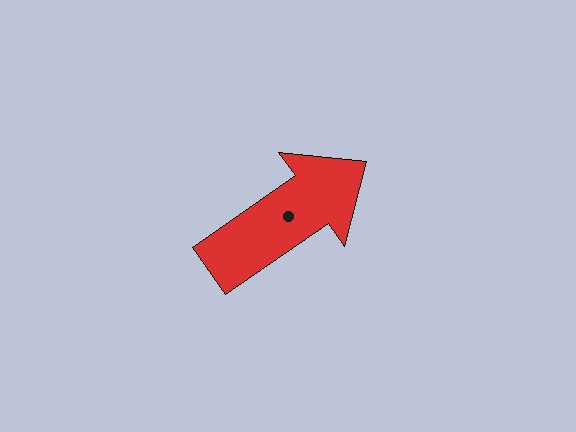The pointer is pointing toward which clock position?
Roughly 2 o'clock.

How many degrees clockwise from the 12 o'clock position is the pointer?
Approximately 55 degrees.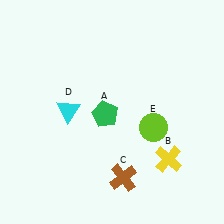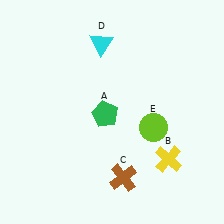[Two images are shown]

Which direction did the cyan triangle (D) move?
The cyan triangle (D) moved up.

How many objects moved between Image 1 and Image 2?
1 object moved between the two images.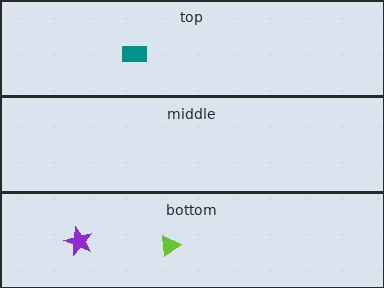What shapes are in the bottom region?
The purple star, the lime triangle.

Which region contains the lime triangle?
The bottom region.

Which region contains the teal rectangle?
The top region.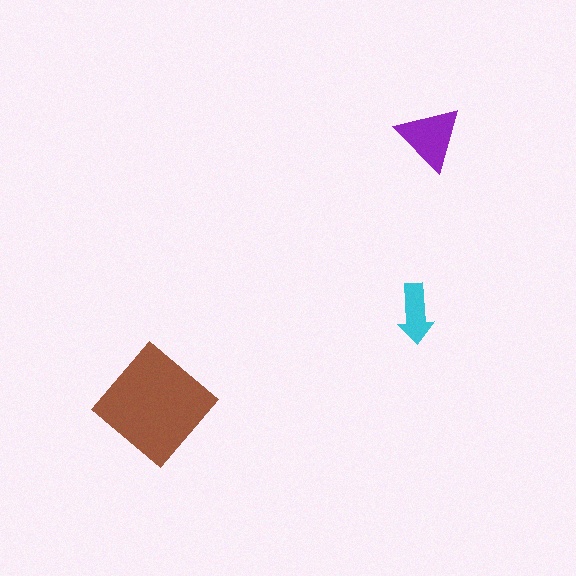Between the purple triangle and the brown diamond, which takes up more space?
The brown diamond.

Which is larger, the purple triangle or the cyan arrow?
The purple triangle.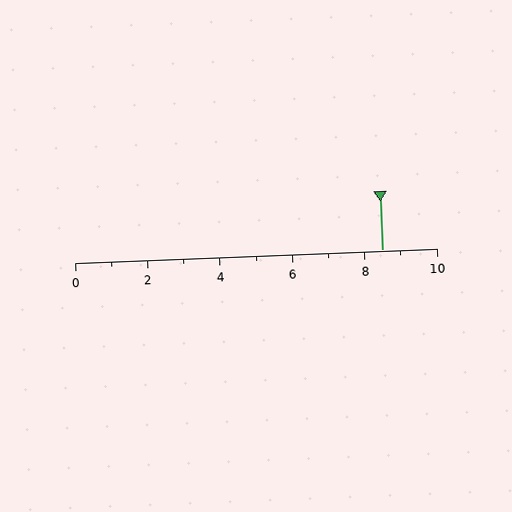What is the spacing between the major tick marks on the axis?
The major ticks are spaced 2 apart.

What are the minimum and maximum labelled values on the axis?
The axis runs from 0 to 10.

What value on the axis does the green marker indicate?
The marker indicates approximately 8.5.